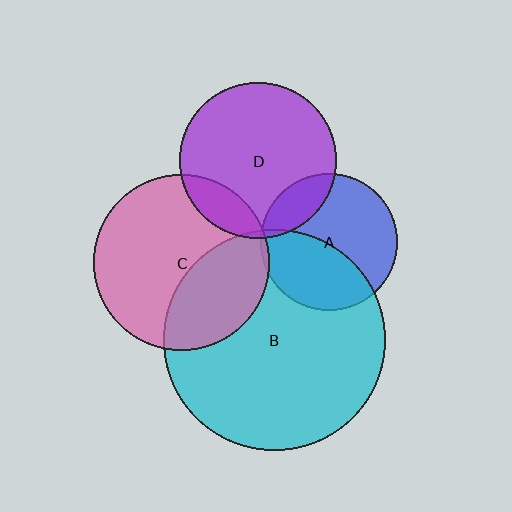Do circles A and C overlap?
Yes.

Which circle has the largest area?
Circle B (cyan).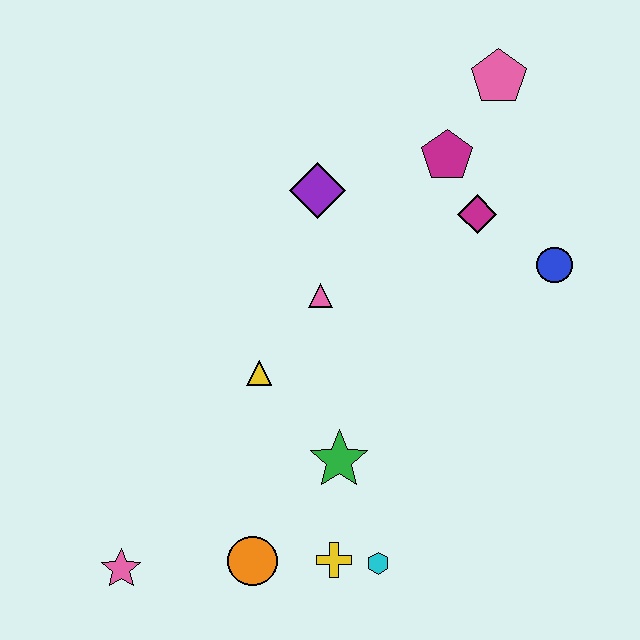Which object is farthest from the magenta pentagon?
The pink star is farthest from the magenta pentagon.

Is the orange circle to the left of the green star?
Yes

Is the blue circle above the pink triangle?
Yes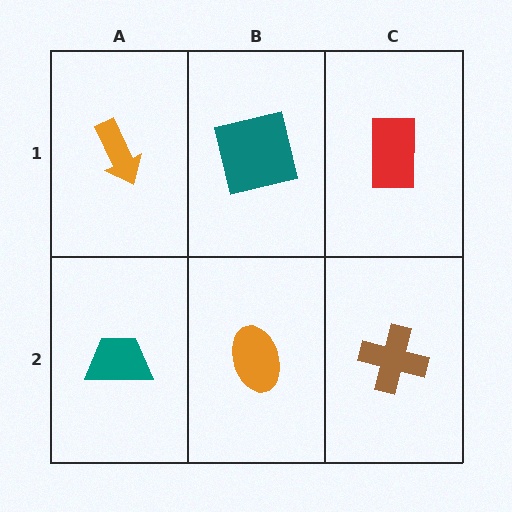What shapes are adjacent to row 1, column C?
A brown cross (row 2, column C), a teal square (row 1, column B).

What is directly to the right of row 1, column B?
A red rectangle.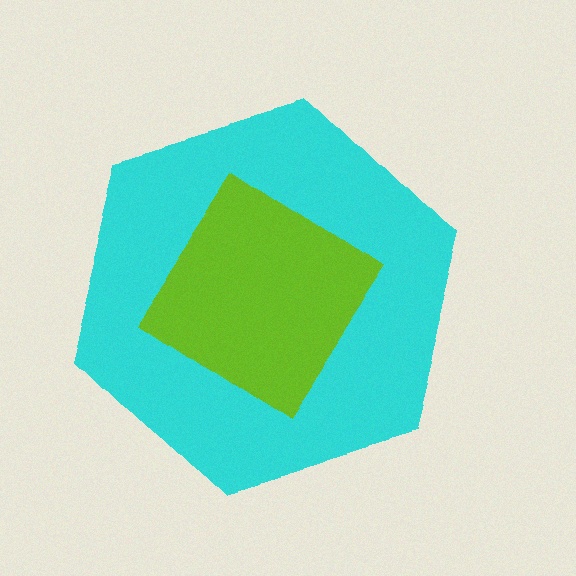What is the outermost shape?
The cyan hexagon.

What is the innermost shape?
The lime diamond.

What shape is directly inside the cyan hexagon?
The lime diamond.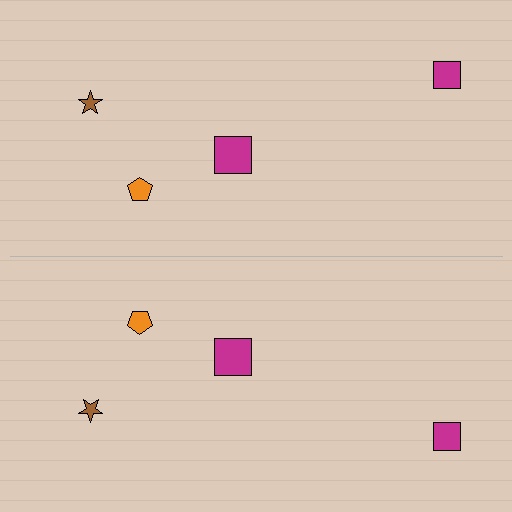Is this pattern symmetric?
Yes, this pattern has bilateral (reflection) symmetry.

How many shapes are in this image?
There are 8 shapes in this image.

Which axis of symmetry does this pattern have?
The pattern has a horizontal axis of symmetry running through the center of the image.